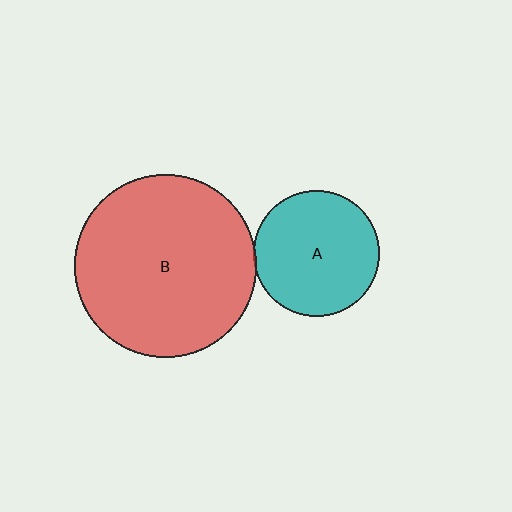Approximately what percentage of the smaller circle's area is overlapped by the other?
Approximately 5%.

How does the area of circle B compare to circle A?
Approximately 2.1 times.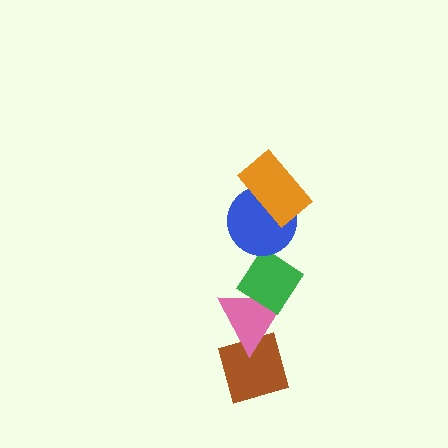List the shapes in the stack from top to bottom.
From top to bottom: the orange rectangle, the blue circle, the green diamond, the pink triangle, the brown diamond.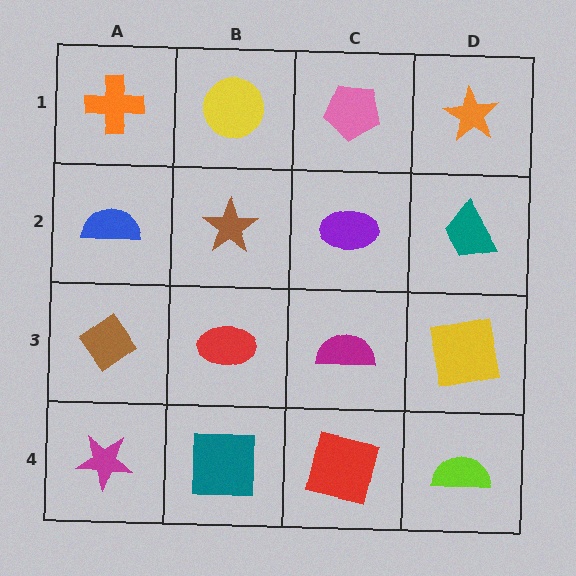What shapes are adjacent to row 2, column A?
An orange cross (row 1, column A), a brown diamond (row 3, column A), a brown star (row 2, column B).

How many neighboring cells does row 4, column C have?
3.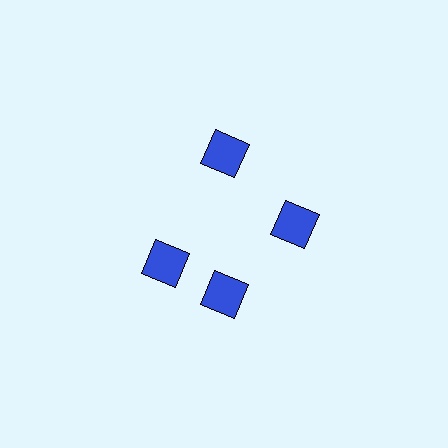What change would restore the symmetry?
The symmetry would be restored by rotating it back into even spacing with its neighbors so that all 4 squares sit at equal angles and equal distance from the center.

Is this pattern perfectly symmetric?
No. The 4 blue squares are arranged in a ring, but one element near the 9 o'clock position is rotated out of alignment along the ring, breaking the 4-fold rotational symmetry.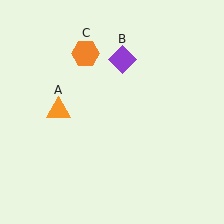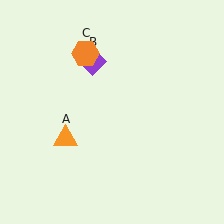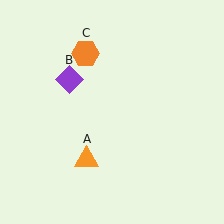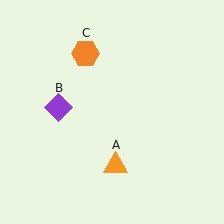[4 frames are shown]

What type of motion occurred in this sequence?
The orange triangle (object A), purple diamond (object B) rotated counterclockwise around the center of the scene.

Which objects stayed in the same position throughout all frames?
Orange hexagon (object C) remained stationary.